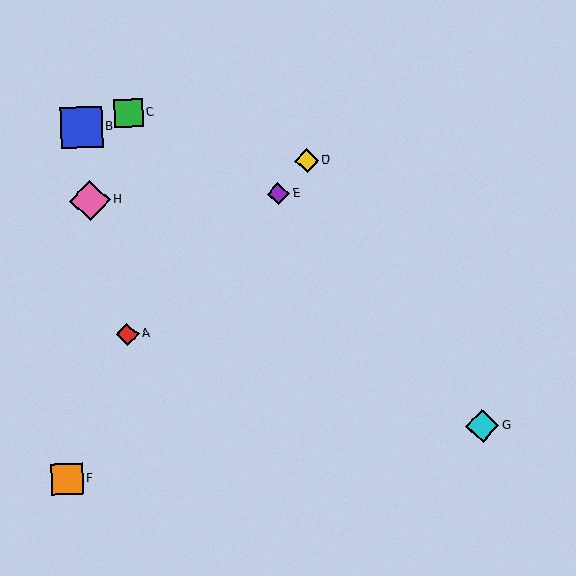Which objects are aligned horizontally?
Objects E, H are aligned horizontally.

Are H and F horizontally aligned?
No, H is at y≈200 and F is at y≈479.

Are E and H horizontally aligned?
Yes, both are at y≈194.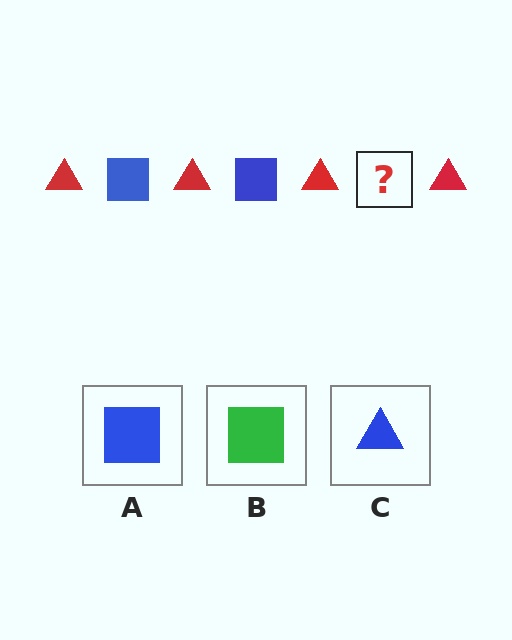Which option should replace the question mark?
Option A.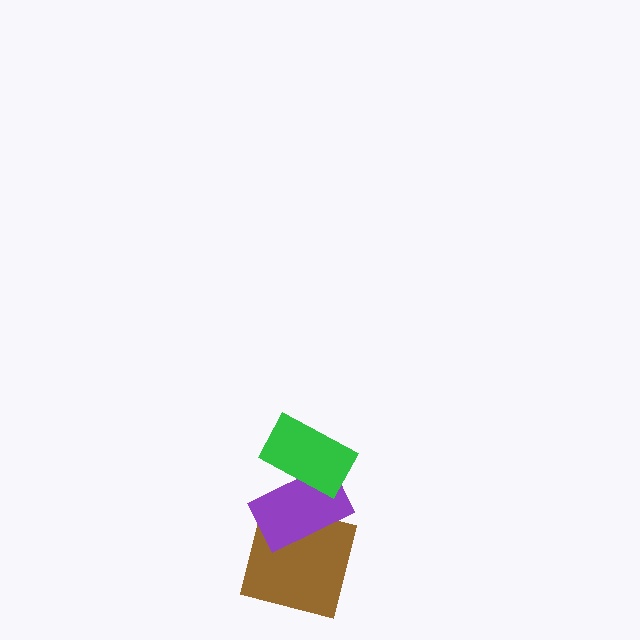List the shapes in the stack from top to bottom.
From top to bottom: the green rectangle, the purple rectangle, the brown square.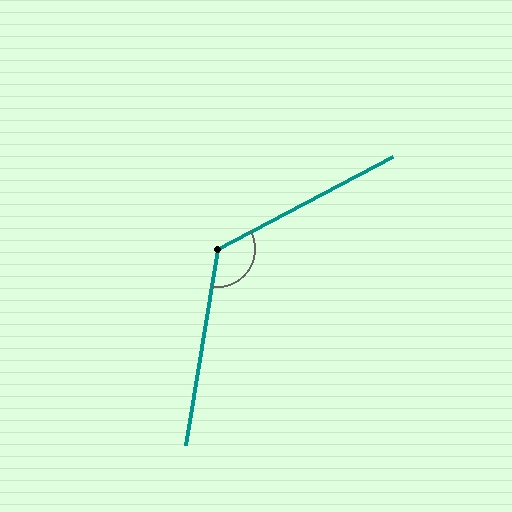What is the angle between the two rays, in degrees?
Approximately 127 degrees.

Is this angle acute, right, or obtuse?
It is obtuse.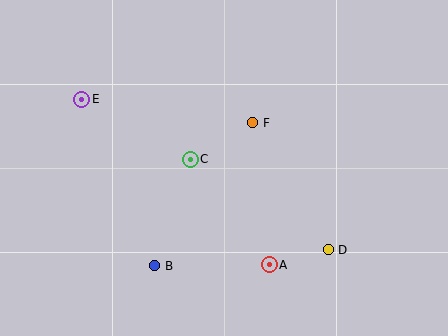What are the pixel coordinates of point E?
Point E is at (82, 99).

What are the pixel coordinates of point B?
Point B is at (155, 266).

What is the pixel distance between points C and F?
The distance between C and F is 73 pixels.